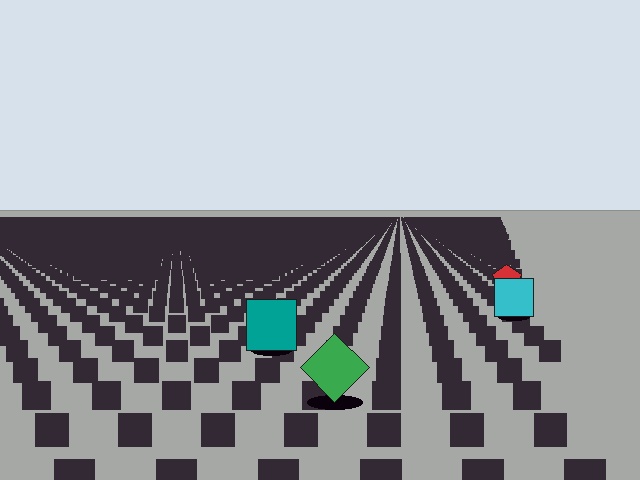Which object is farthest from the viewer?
The red pentagon is farthest from the viewer. It appears smaller and the ground texture around it is denser.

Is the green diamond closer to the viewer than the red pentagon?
Yes. The green diamond is closer — you can tell from the texture gradient: the ground texture is coarser near it.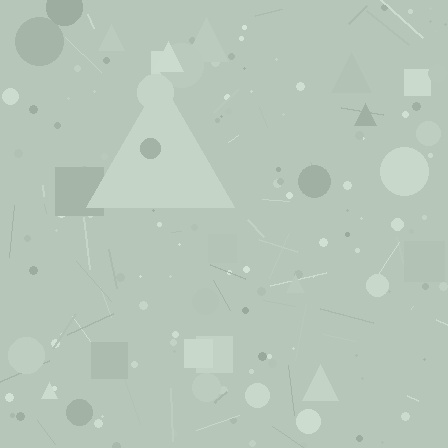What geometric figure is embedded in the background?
A triangle is embedded in the background.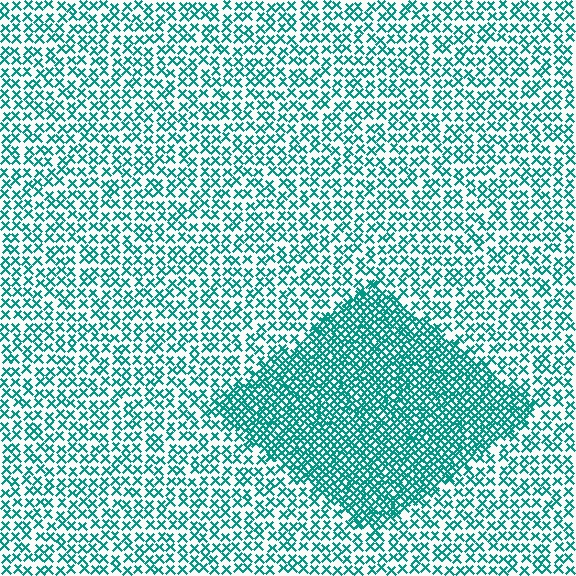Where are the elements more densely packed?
The elements are more densely packed inside the diamond boundary.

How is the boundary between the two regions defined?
The boundary is defined by a change in element density (approximately 2.2x ratio). All elements are the same color, size, and shape.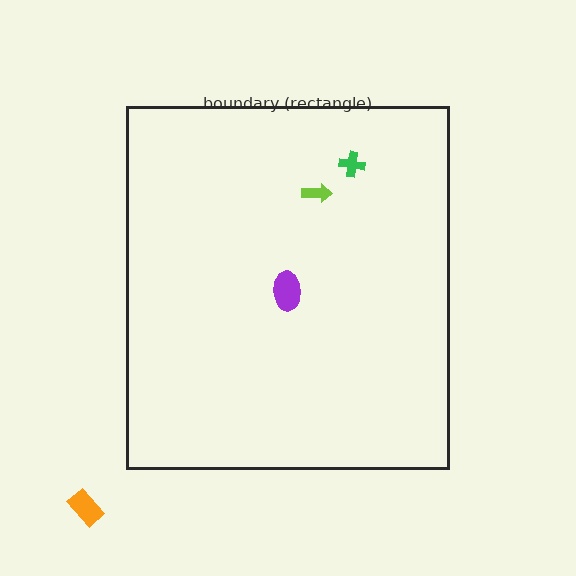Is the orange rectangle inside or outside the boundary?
Outside.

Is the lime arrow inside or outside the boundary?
Inside.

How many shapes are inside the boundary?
3 inside, 1 outside.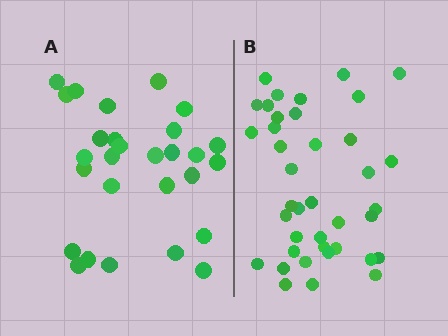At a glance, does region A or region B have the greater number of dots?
Region B (the right region) has more dots.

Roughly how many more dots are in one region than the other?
Region B has roughly 12 or so more dots than region A.